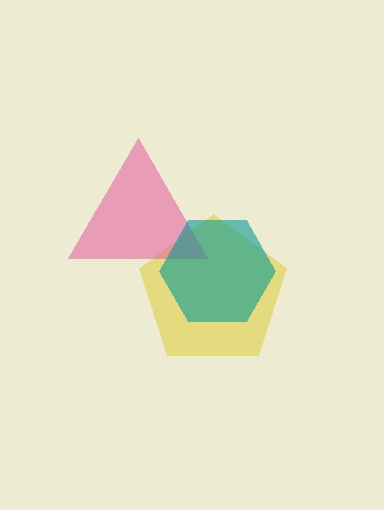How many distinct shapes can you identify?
There are 3 distinct shapes: a yellow pentagon, a pink triangle, a teal hexagon.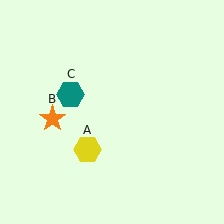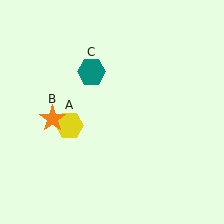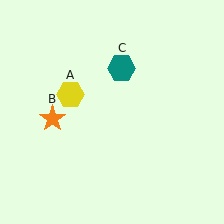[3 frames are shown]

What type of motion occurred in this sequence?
The yellow hexagon (object A), teal hexagon (object C) rotated clockwise around the center of the scene.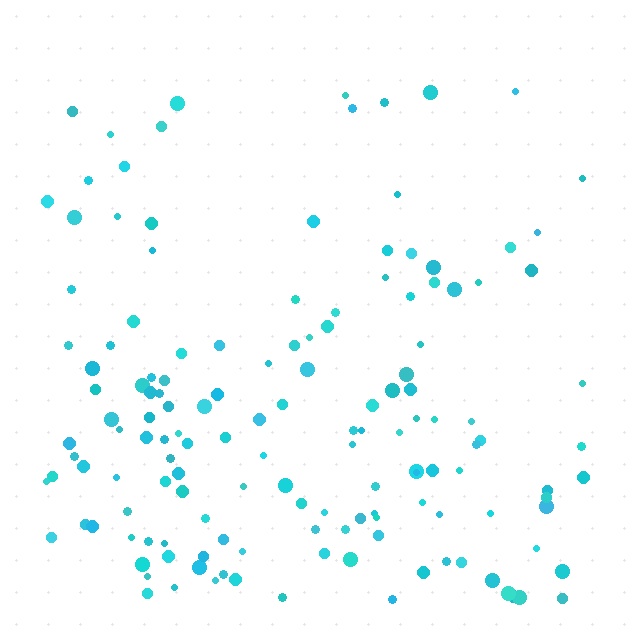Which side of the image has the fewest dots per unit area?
The top.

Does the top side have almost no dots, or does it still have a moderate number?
Still a moderate number, just noticeably fewer than the bottom.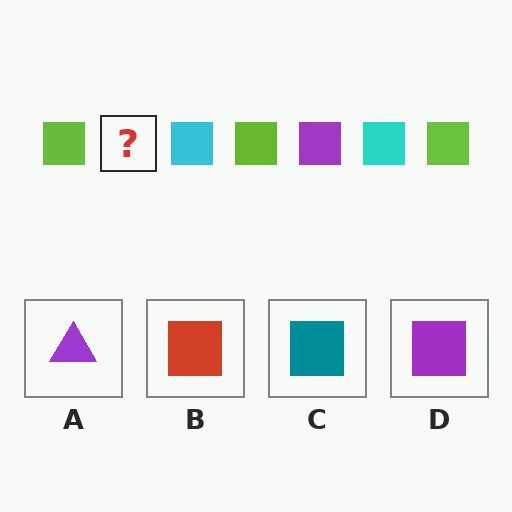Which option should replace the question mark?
Option D.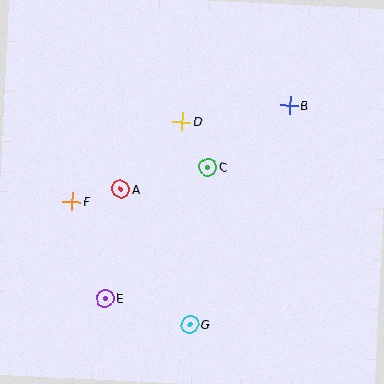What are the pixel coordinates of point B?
Point B is at (289, 105).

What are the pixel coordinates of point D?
Point D is at (182, 121).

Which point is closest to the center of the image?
Point C at (208, 167) is closest to the center.